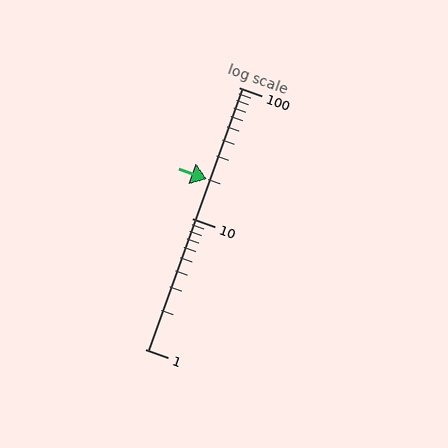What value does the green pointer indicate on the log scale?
The pointer indicates approximately 20.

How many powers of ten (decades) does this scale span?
The scale spans 2 decades, from 1 to 100.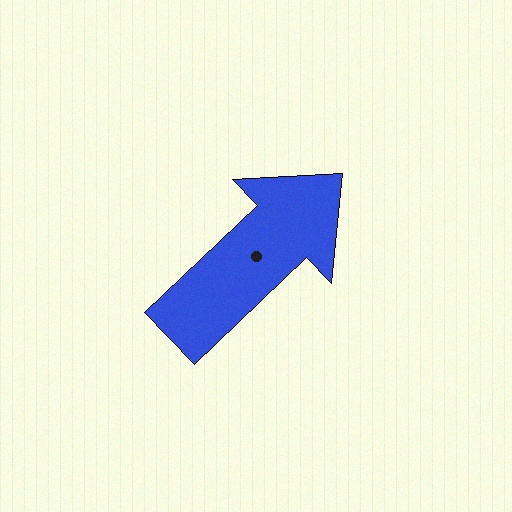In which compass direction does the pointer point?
Northeast.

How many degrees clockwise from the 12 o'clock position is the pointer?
Approximately 46 degrees.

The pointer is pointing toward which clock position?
Roughly 2 o'clock.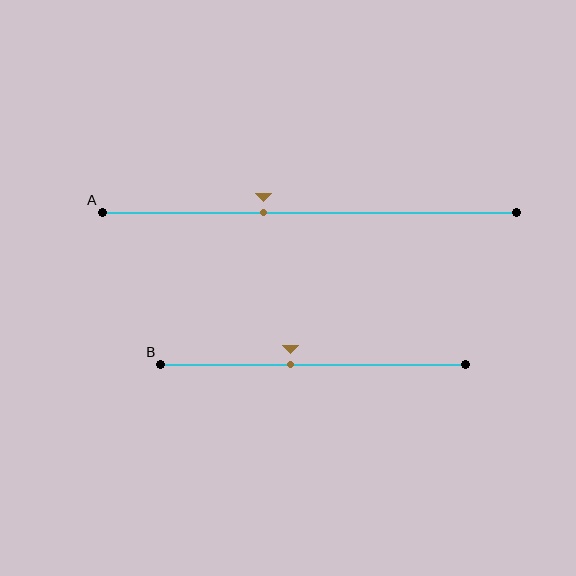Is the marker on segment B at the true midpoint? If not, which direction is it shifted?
No, the marker on segment B is shifted to the left by about 7% of the segment length.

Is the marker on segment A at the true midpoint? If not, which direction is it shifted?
No, the marker on segment A is shifted to the left by about 11% of the segment length.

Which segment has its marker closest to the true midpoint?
Segment B has its marker closest to the true midpoint.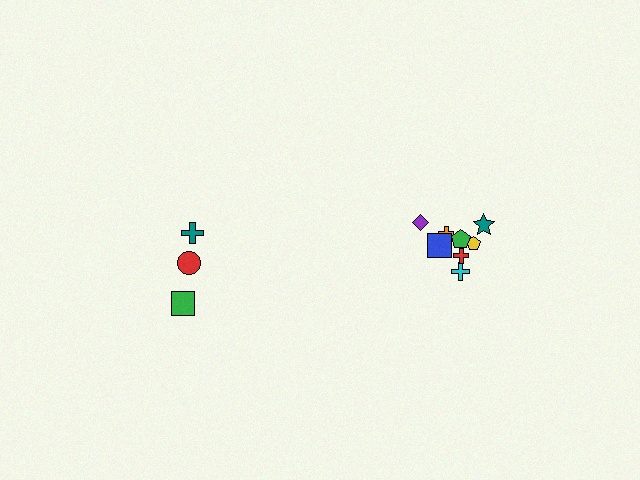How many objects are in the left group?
There are 3 objects.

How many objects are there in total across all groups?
There are 11 objects.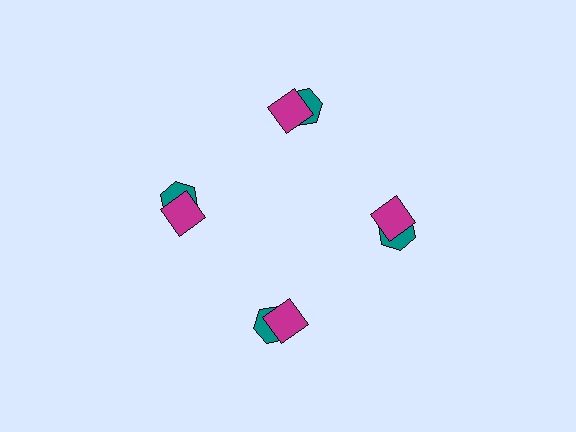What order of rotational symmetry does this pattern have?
This pattern has 4-fold rotational symmetry.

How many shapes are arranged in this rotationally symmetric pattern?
There are 8 shapes, arranged in 4 groups of 2.